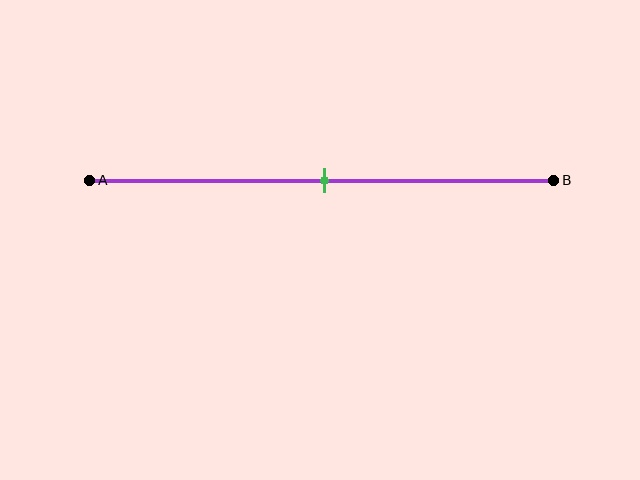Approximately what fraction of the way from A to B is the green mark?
The green mark is approximately 50% of the way from A to B.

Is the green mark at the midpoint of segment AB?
Yes, the mark is approximately at the midpoint.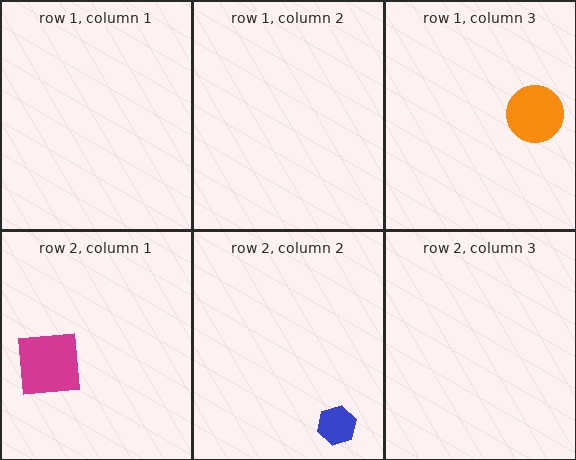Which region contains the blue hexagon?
The row 2, column 2 region.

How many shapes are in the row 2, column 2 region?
1.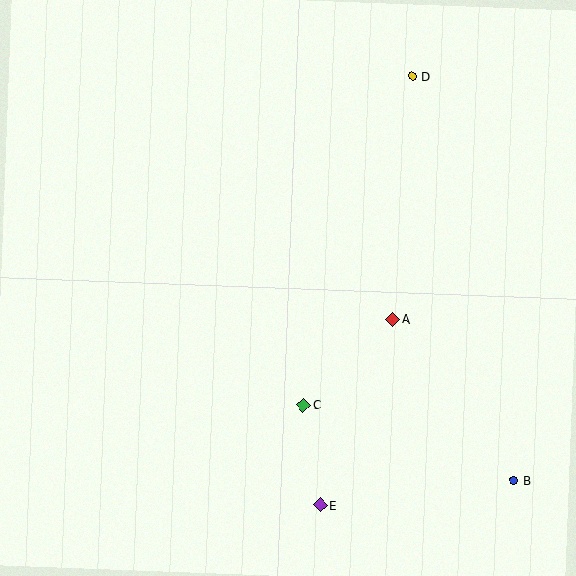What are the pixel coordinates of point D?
Point D is at (412, 76).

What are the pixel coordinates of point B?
Point B is at (514, 480).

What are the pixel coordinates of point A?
Point A is at (393, 319).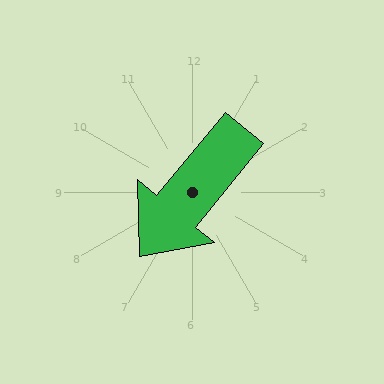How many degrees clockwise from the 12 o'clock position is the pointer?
Approximately 219 degrees.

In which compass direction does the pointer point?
Southwest.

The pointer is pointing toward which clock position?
Roughly 7 o'clock.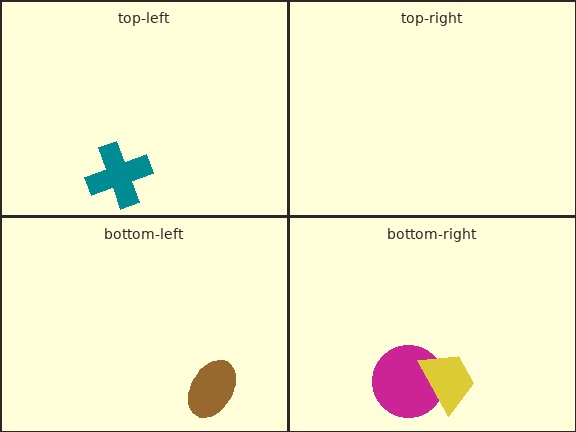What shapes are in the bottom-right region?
The magenta circle, the yellow trapezoid.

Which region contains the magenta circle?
The bottom-right region.